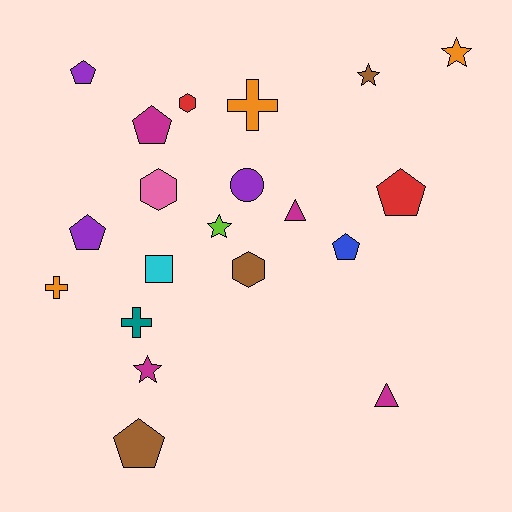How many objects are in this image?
There are 20 objects.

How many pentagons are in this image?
There are 6 pentagons.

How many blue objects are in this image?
There is 1 blue object.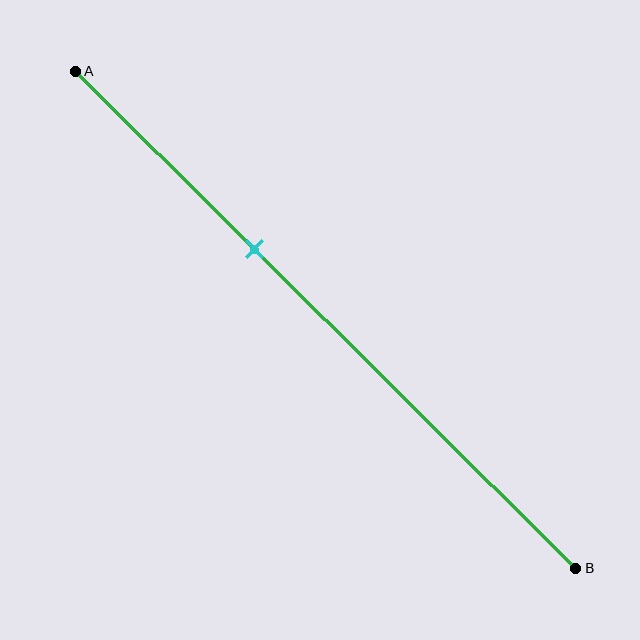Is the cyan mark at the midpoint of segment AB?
No, the mark is at about 35% from A, not at the 50% midpoint.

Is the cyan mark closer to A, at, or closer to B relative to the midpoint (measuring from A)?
The cyan mark is closer to point A than the midpoint of segment AB.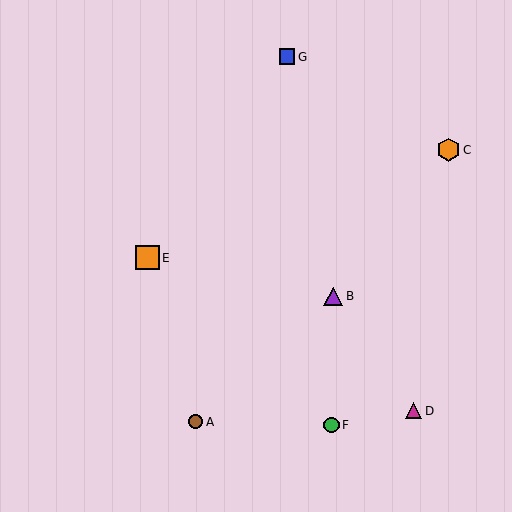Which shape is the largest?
The orange square (labeled E) is the largest.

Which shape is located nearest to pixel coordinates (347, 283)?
The purple triangle (labeled B) at (333, 296) is nearest to that location.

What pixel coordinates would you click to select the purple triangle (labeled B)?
Click at (333, 296) to select the purple triangle B.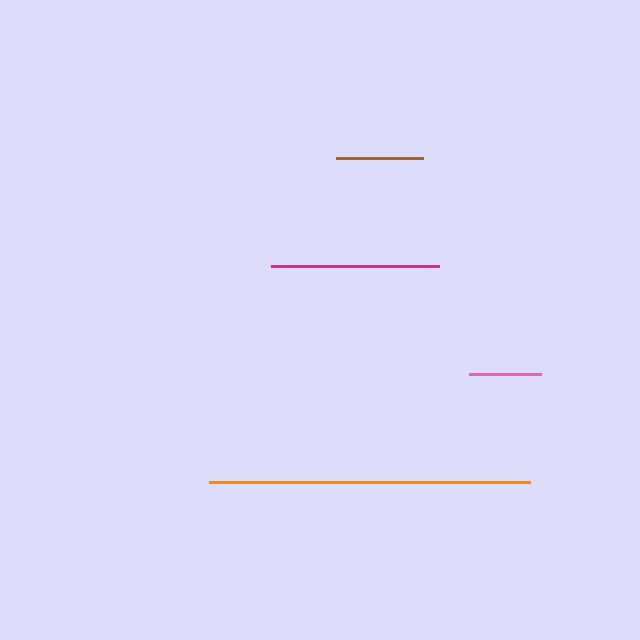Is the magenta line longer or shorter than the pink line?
The magenta line is longer than the pink line.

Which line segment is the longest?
The orange line is the longest at approximately 320 pixels.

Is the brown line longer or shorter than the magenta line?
The magenta line is longer than the brown line.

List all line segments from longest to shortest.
From longest to shortest: orange, magenta, brown, pink.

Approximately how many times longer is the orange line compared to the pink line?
The orange line is approximately 4.4 times the length of the pink line.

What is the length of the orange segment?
The orange segment is approximately 320 pixels long.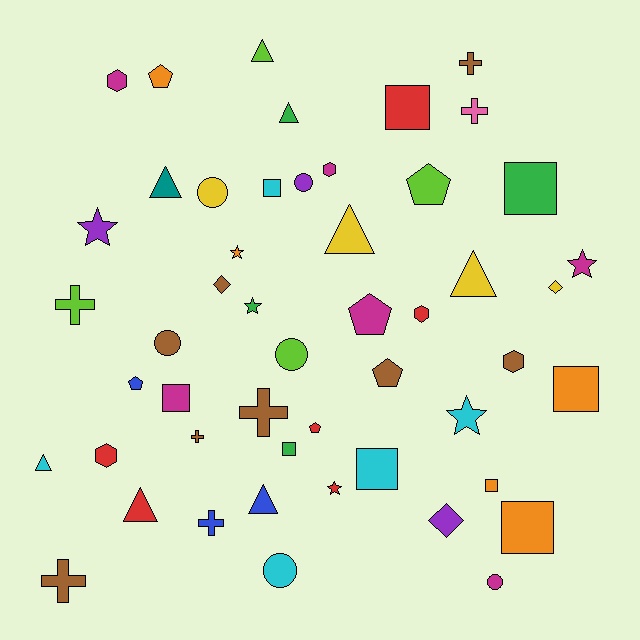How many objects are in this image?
There are 50 objects.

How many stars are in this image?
There are 6 stars.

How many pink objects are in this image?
There is 1 pink object.